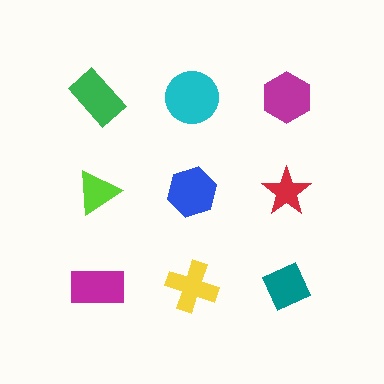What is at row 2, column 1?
A lime triangle.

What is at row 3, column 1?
A magenta rectangle.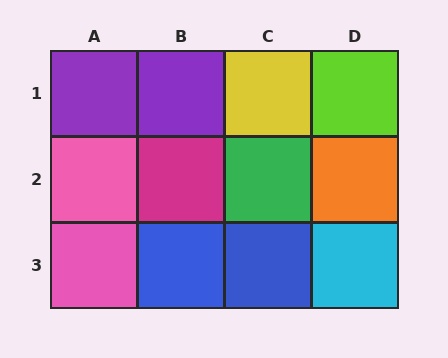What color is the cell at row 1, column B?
Purple.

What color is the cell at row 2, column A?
Pink.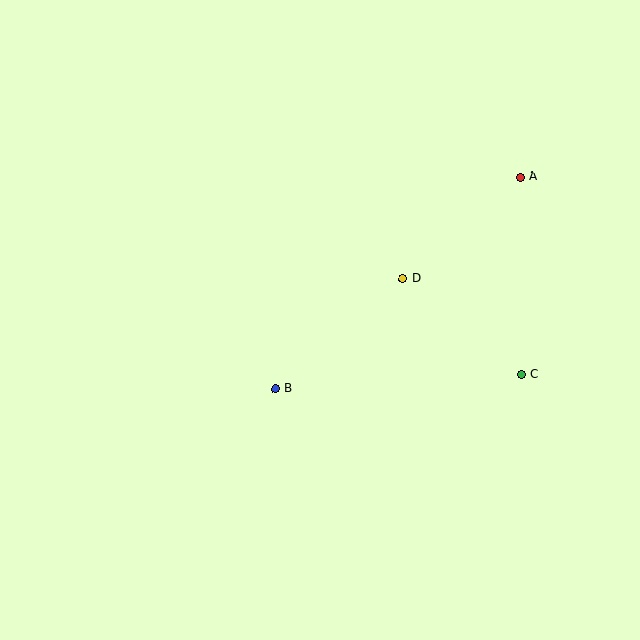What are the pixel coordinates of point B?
Point B is at (276, 389).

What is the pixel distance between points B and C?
The distance between B and C is 246 pixels.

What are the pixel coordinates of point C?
Point C is at (521, 375).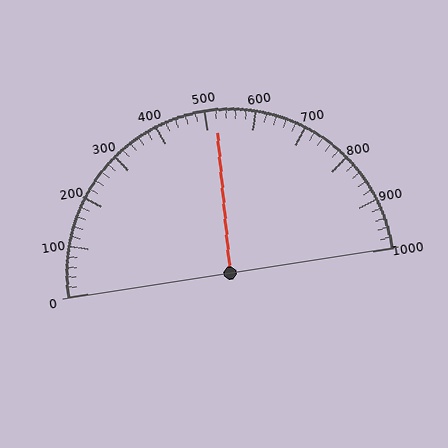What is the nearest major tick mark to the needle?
The nearest major tick mark is 500.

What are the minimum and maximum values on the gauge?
The gauge ranges from 0 to 1000.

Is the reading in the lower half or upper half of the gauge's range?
The reading is in the upper half of the range (0 to 1000).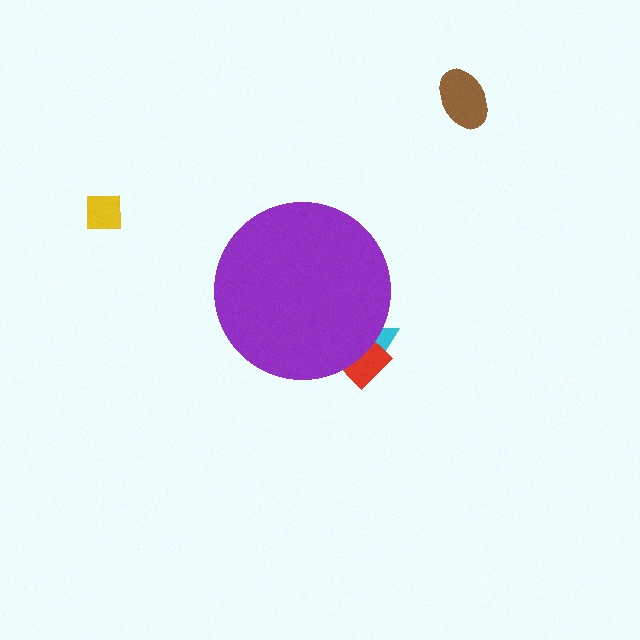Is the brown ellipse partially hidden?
No, the brown ellipse is fully visible.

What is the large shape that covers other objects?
A purple circle.